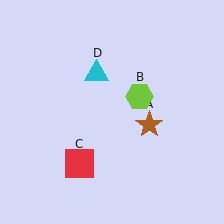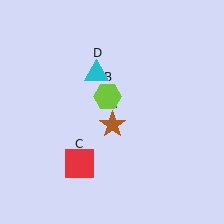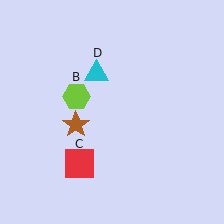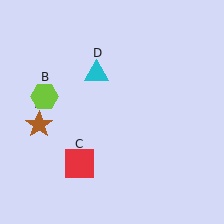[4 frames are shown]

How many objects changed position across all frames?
2 objects changed position: brown star (object A), lime hexagon (object B).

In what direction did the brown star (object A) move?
The brown star (object A) moved left.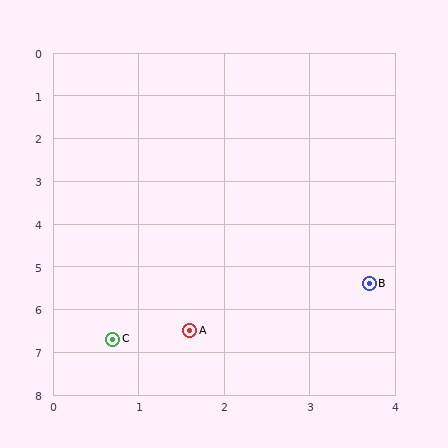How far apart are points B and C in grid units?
Points B and C are about 3.3 grid units apart.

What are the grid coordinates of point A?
Point A is at approximately (1.6, 6.5).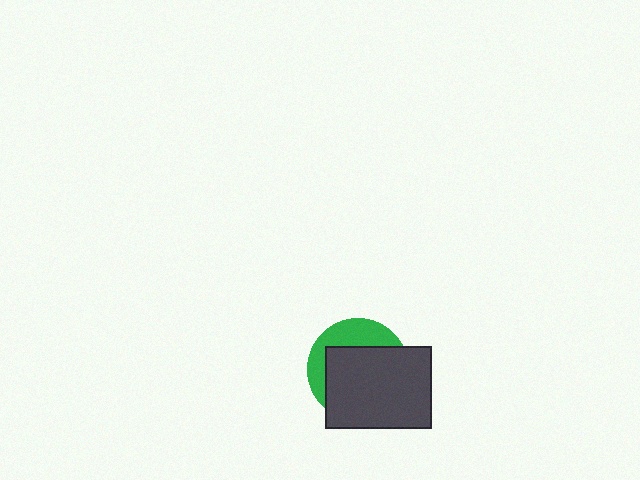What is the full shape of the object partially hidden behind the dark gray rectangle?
The partially hidden object is a green circle.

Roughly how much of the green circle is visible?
A small part of it is visible (roughly 32%).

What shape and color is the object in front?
The object in front is a dark gray rectangle.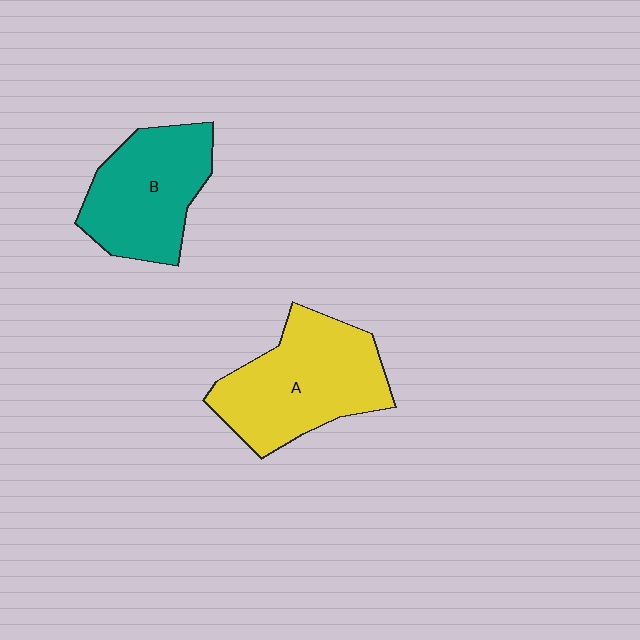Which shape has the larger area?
Shape A (yellow).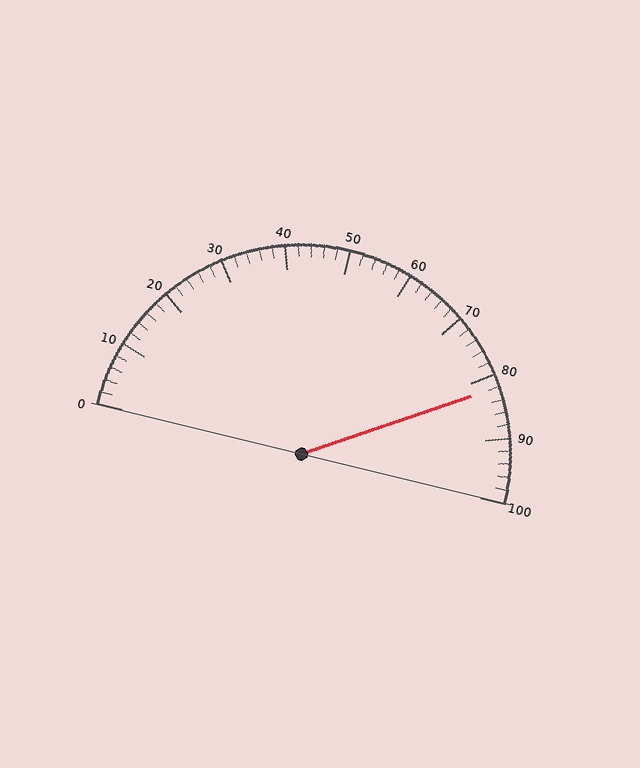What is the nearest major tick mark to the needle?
The nearest major tick mark is 80.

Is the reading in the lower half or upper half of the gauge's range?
The reading is in the upper half of the range (0 to 100).